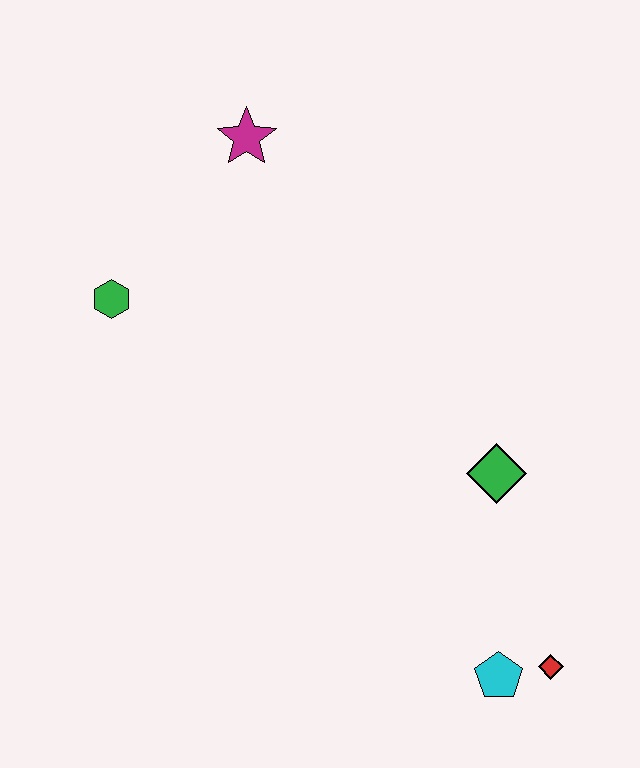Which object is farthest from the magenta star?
The red diamond is farthest from the magenta star.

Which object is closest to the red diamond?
The cyan pentagon is closest to the red diamond.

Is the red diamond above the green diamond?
No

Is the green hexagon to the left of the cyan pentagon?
Yes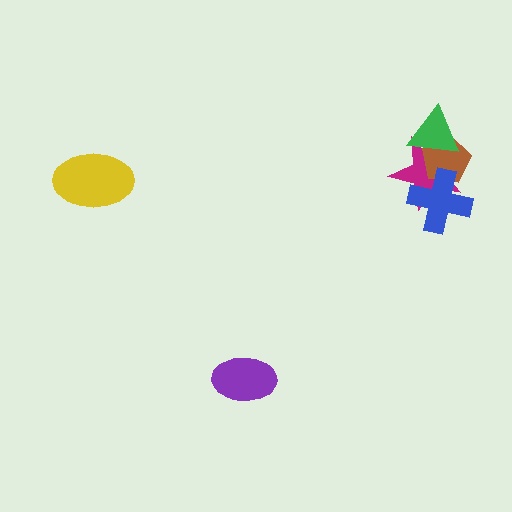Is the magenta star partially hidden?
Yes, it is partially covered by another shape.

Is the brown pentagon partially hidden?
Yes, it is partially covered by another shape.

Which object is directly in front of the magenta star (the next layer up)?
The brown pentagon is directly in front of the magenta star.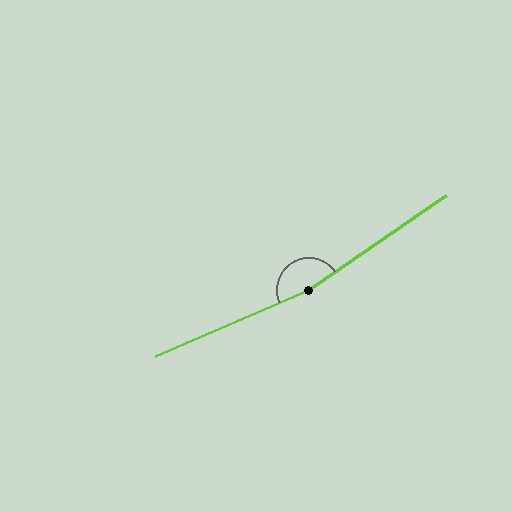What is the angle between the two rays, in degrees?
Approximately 168 degrees.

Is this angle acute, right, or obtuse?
It is obtuse.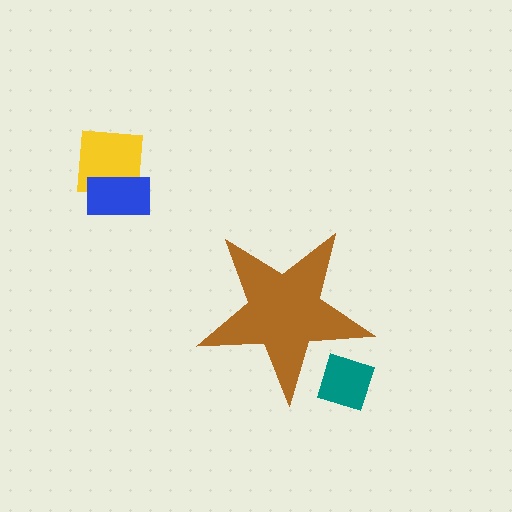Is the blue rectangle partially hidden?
No, the blue rectangle is fully visible.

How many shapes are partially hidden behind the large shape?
1 shape is partially hidden.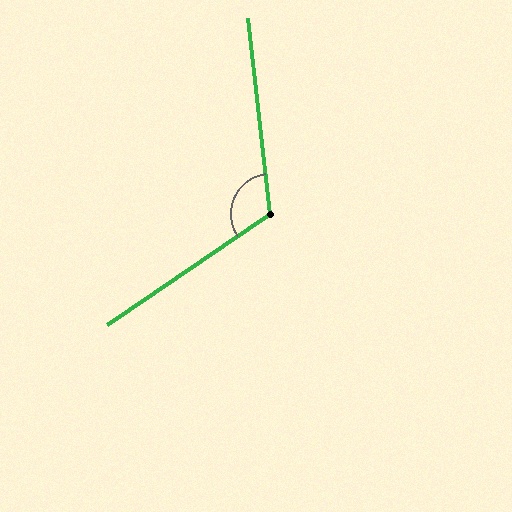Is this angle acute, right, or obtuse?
It is obtuse.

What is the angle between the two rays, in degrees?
Approximately 118 degrees.